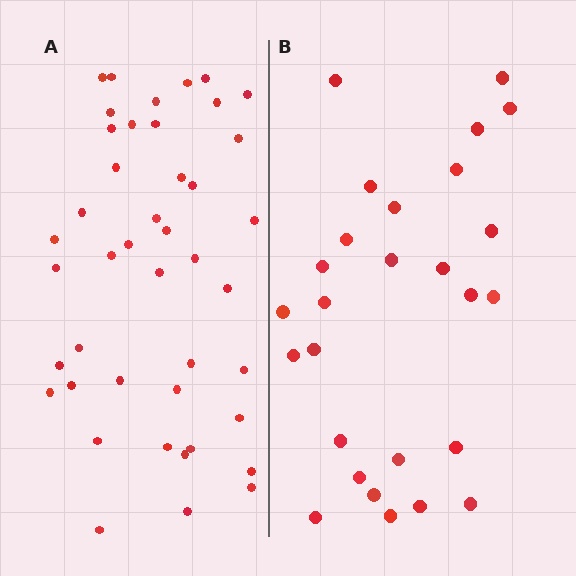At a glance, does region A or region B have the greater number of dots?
Region A (the left region) has more dots.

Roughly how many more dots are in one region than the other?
Region A has approximately 15 more dots than region B.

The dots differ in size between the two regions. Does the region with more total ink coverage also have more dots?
No. Region B has more total ink coverage because its dots are larger, but region A actually contains more individual dots. Total area can be misleading — the number of items is what matters here.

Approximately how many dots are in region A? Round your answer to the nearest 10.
About 40 dots. (The exact count is 43, which rounds to 40.)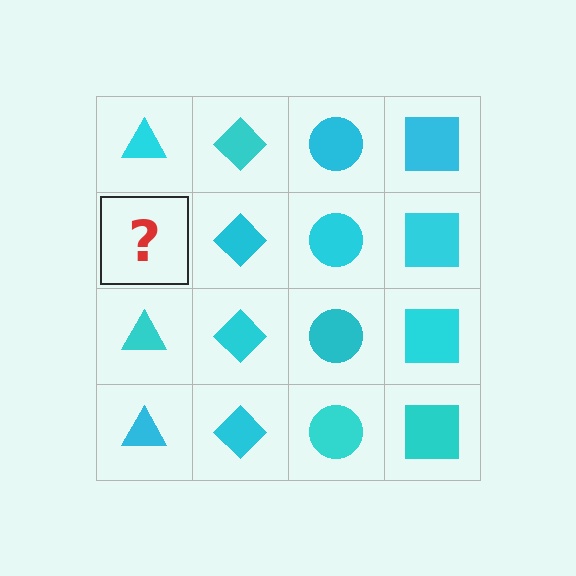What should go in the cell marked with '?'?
The missing cell should contain a cyan triangle.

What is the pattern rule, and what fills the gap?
The rule is that each column has a consistent shape. The gap should be filled with a cyan triangle.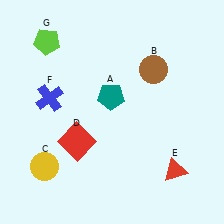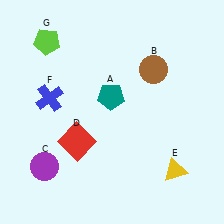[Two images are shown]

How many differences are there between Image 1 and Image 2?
There are 2 differences between the two images.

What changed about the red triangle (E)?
In Image 1, E is red. In Image 2, it changed to yellow.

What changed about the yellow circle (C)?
In Image 1, C is yellow. In Image 2, it changed to purple.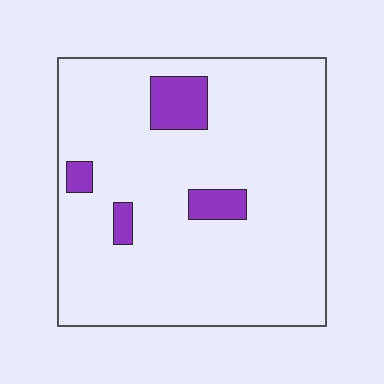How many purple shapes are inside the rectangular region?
4.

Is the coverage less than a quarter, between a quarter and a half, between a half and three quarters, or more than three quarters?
Less than a quarter.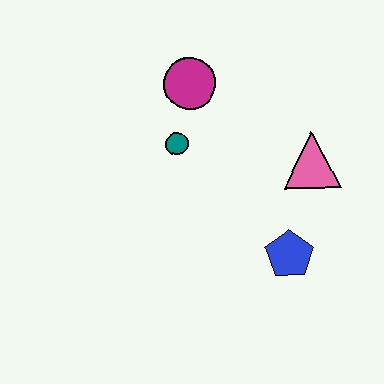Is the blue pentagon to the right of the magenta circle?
Yes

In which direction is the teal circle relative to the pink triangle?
The teal circle is to the left of the pink triangle.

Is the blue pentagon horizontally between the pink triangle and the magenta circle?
Yes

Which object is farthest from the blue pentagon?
The magenta circle is farthest from the blue pentagon.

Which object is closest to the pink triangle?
The blue pentagon is closest to the pink triangle.